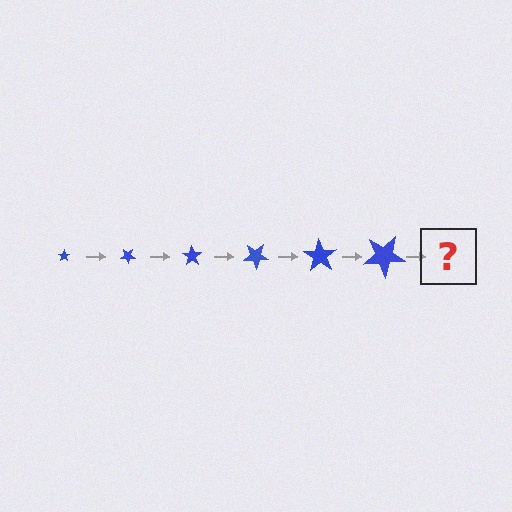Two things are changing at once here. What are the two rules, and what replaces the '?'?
The two rules are that the star grows larger each step and it rotates 35 degrees each step. The '?' should be a star, larger than the previous one and rotated 210 degrees from the start.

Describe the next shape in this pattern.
It should be a star, larger than the previous one and rotated 210 degrees from the start.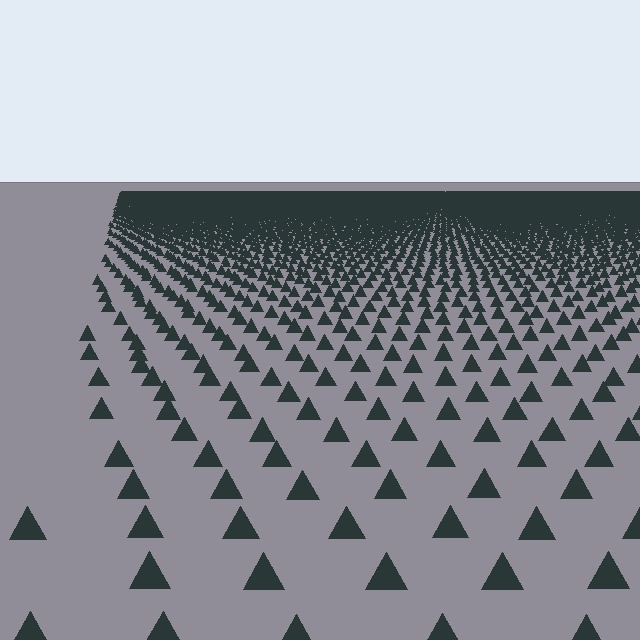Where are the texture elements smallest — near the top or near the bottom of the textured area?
Near the top.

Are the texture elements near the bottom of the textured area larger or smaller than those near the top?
Larger. Near the bottom, elements are closer to the viewer and appear at a bigger on-screen size.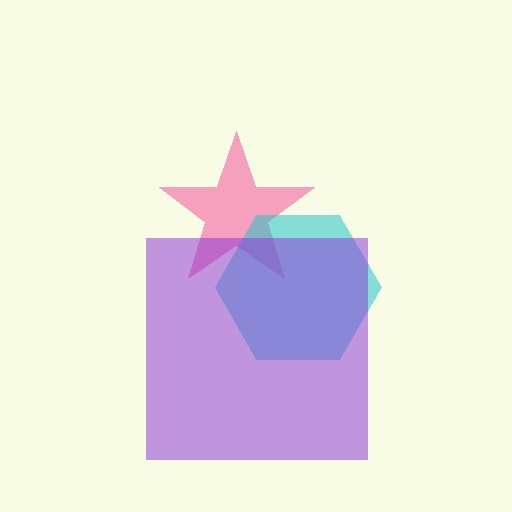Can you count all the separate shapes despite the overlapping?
Yes, there are 3 separate shapes.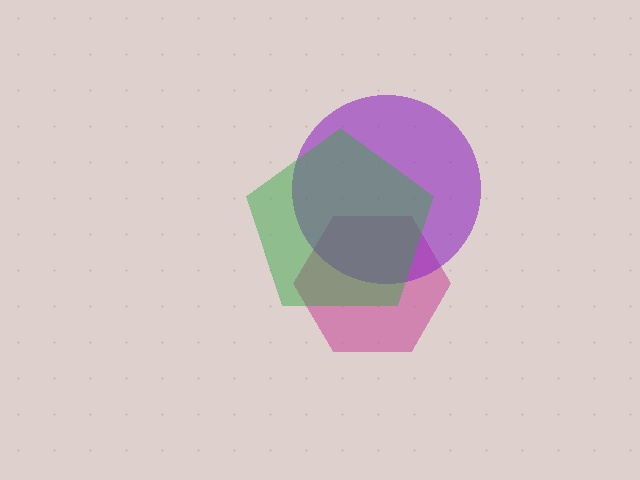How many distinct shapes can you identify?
There are 3 distinct shapes: a magenta hexagon, a purple circle, a green pentagon.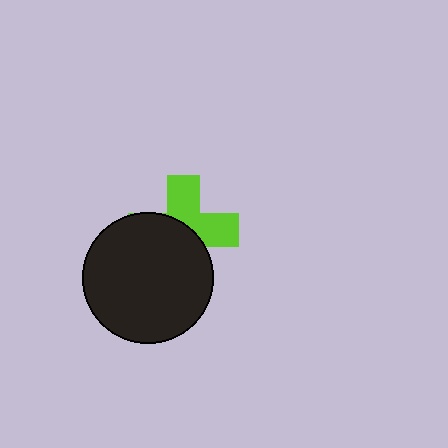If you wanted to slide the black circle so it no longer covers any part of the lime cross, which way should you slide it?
Slide it toward the lower-left — that is the most direct way to separate the two shapes.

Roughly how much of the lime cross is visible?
About half of it is visible (roughly 46%).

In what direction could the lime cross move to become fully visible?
The lime cross could move toward the upper-right. That would shift it out from behind the black circle entirely.